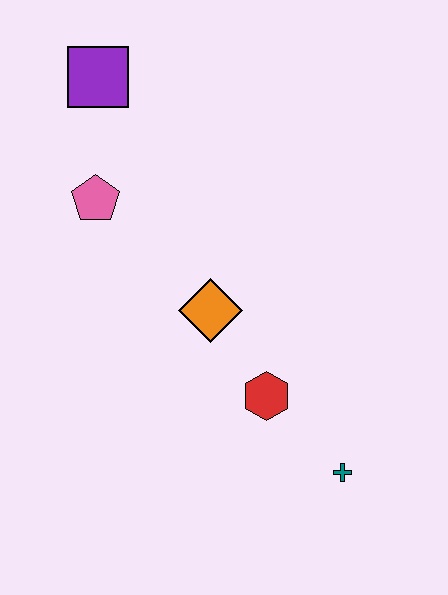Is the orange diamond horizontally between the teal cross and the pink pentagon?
Yes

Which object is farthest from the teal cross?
The purple square is farthest from the teal cross.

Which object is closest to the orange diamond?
The red hexagon is closest to the orange diamond.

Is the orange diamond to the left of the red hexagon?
Yes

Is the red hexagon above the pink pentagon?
No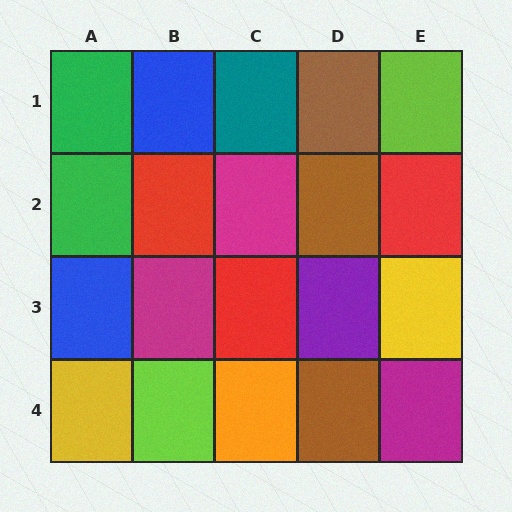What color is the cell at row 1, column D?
Brown.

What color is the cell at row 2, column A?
Green.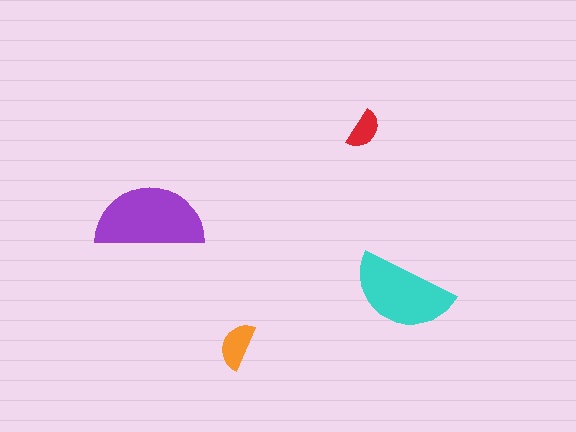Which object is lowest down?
The orange semicircle is bottommost.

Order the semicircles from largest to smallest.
the purple one, the cyan one, the orange one, the red one.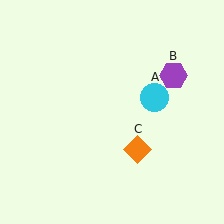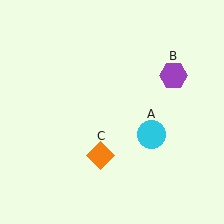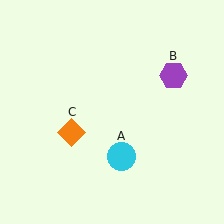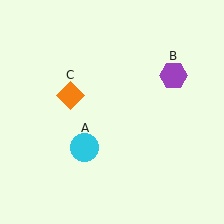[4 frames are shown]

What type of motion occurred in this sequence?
The cyan circle (object A), orange diamond (object C) rotated clockwise around the center of the scene.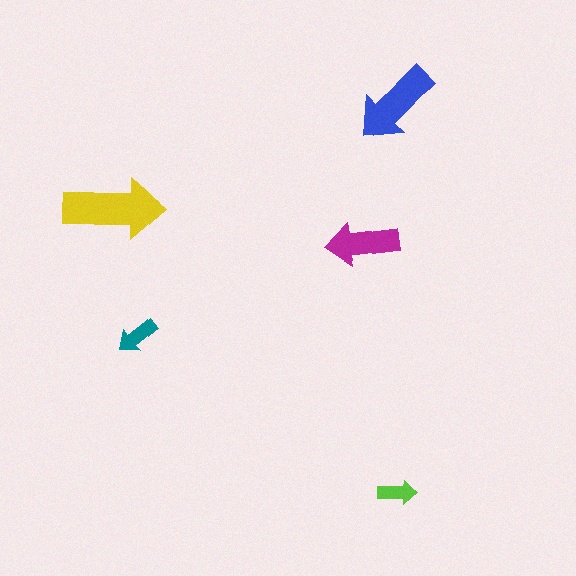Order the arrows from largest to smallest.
the yellow one, the blue one, the magenta one, the teal one, the lime one.